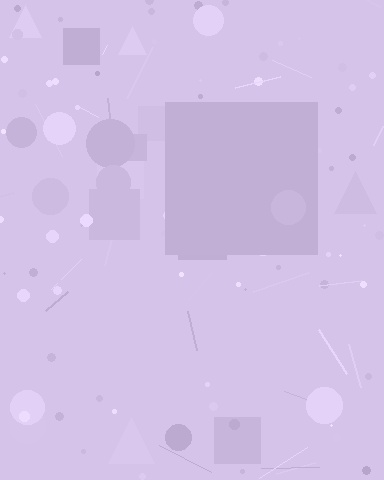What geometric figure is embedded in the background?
A square is embedded in the background.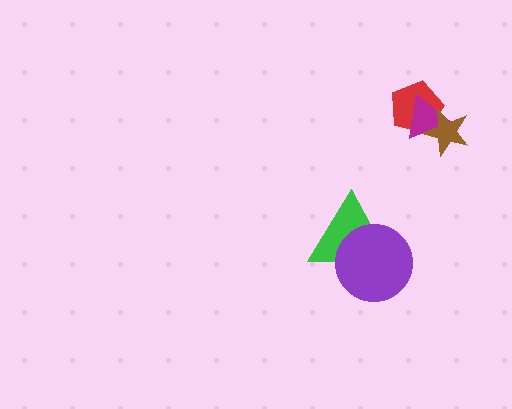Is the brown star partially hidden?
No, no other shape covers it.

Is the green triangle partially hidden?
Yes, it is partially covered by another shape.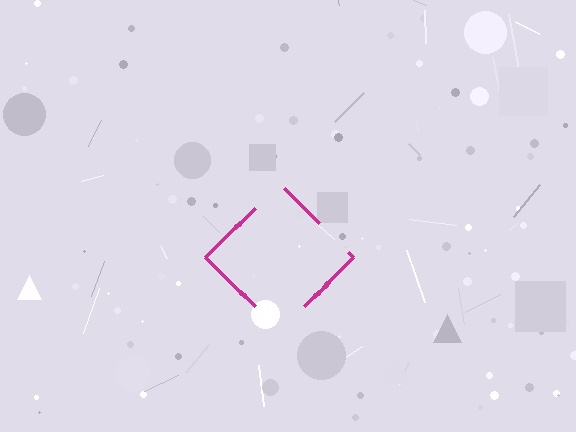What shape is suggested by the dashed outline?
The dashed outline suggests a diamond.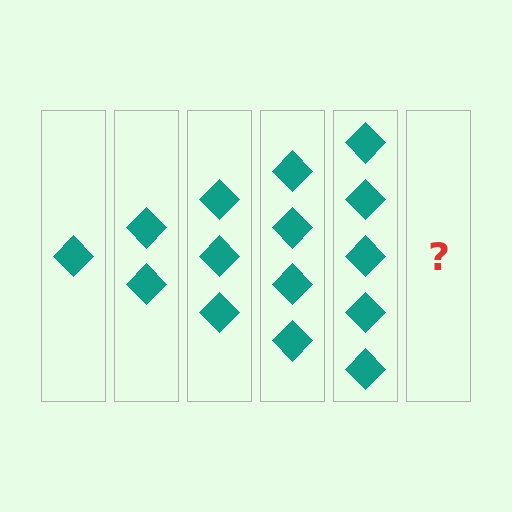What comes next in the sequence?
The next element should be 6 diamonds.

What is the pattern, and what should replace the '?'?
The pattern is that each step adds one more diamond. The '?' should be 6 diamonds.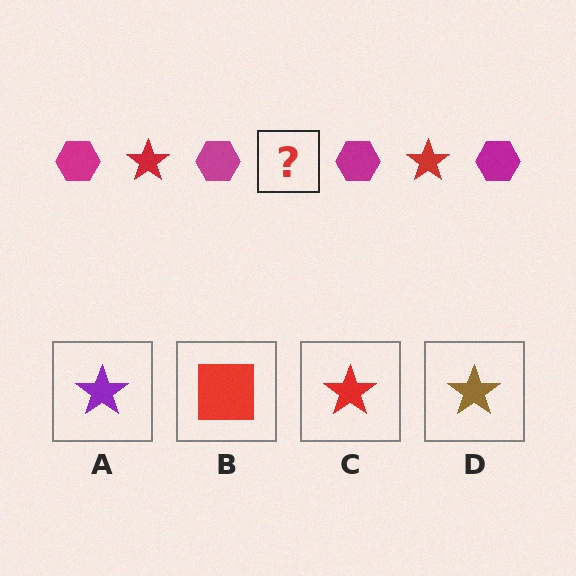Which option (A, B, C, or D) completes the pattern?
C.